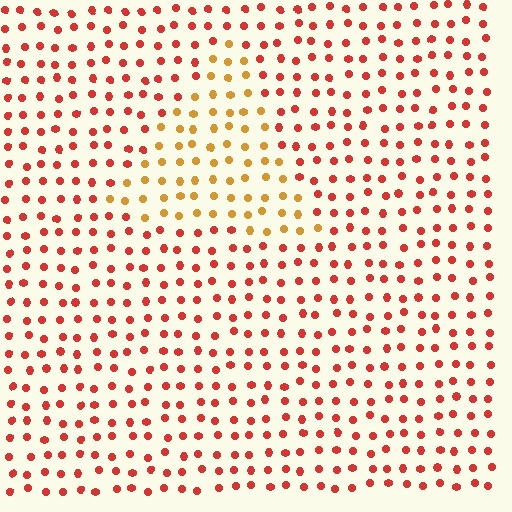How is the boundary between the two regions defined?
The boundary is defined purely by a slight shift in hue (about 38 degrees). Spacing, size, and orientation are identical on both sides.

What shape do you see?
I see a triangle.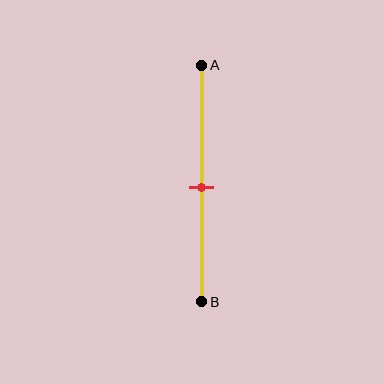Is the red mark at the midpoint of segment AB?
Yes, the mark is approximately at the midpoint.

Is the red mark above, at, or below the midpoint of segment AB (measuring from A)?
The red mark is approximately at the midpoint of segment AB.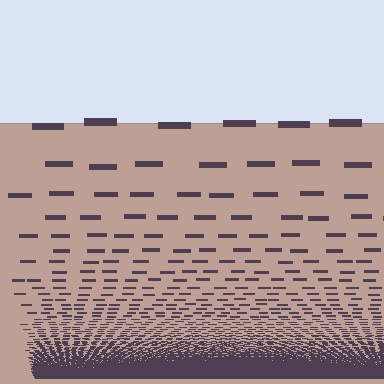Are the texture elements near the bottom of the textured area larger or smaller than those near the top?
Smaller. The gradient is inverted — elements near the bottom are smaller and denser.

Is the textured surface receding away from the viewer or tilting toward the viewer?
The surface appears to tilt toward the viewer. Texture elements get larger and sparser toward the top.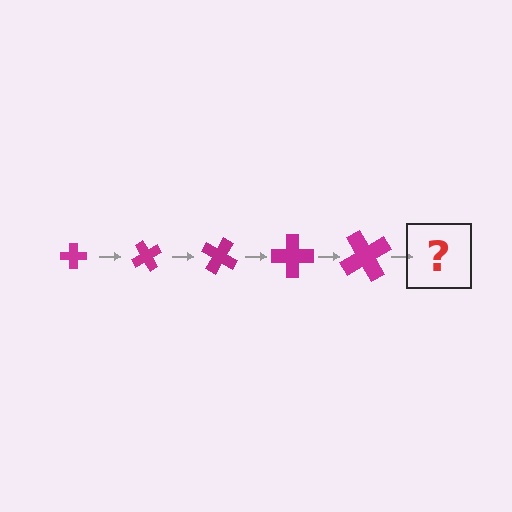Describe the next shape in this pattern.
It should be a cross, larger than the previous one and rotated 300 degrees from the start.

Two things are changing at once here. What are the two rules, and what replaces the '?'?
The two rules are that the cross grows larger each step and it rotates 60 degrees each step. The '?' should be a cross, larger than the previous one and rotated 300 degrees from the start.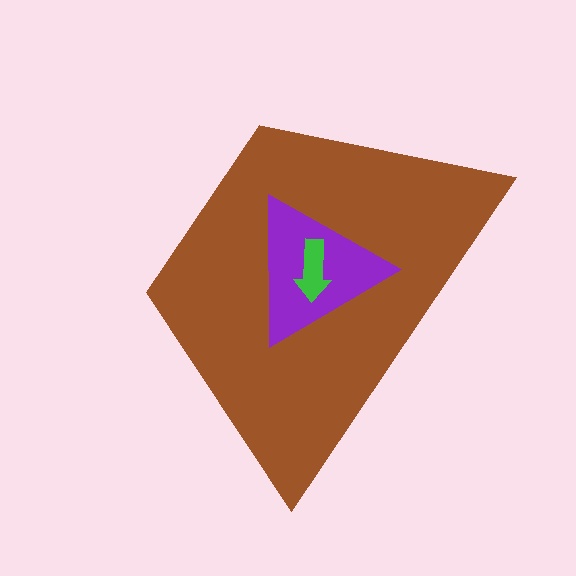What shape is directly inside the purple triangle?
The green arrow.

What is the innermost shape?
The green arrow.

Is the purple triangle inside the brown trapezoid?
Yes.